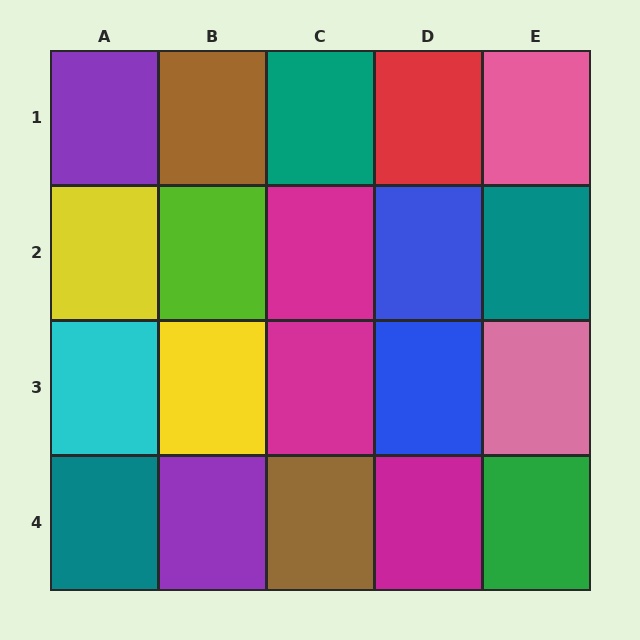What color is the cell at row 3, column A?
Cyan.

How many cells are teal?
3 cells are teal.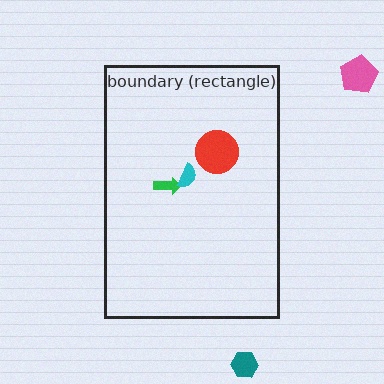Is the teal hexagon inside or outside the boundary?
Outside.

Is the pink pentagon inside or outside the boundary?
Outside.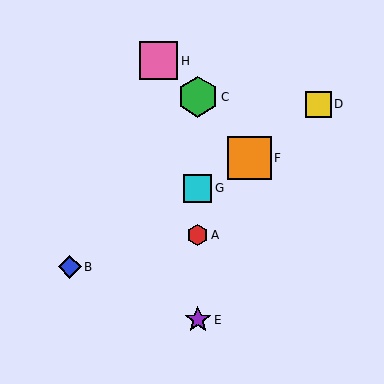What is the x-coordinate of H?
Object H is at x≈159.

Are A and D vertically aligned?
No, A is at x≈198 and D is at x≈318.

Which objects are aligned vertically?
Objects A, C, E, G are aligned vertically.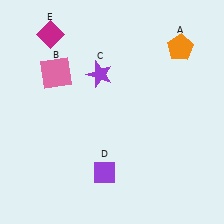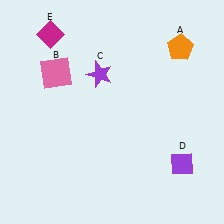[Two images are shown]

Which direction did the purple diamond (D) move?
The purple diamond (D) moved right.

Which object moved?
The purple diamond (D) moved right.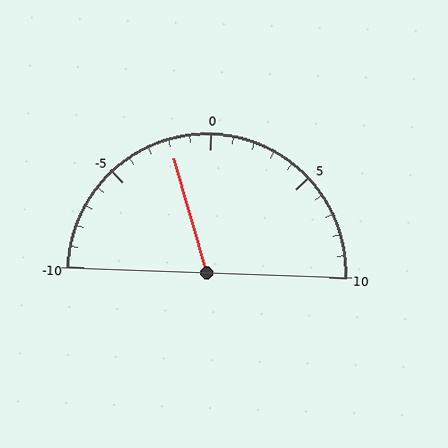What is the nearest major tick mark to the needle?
The nearest major tick mark is 0.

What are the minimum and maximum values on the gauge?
The gauge ranges from -10 to 10.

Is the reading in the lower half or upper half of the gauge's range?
The reading is in the lower half of the range (-10 to 10).